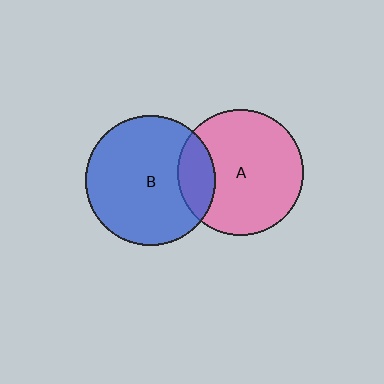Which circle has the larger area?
Circle B (blue).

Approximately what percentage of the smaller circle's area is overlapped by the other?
Approximately 20%.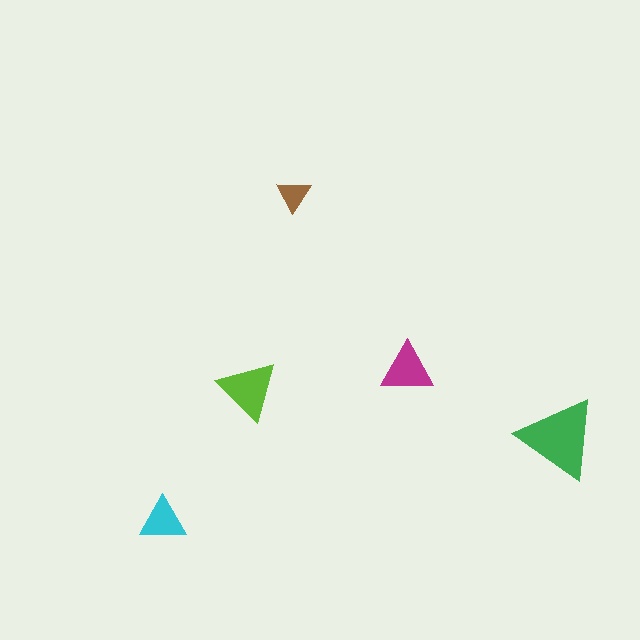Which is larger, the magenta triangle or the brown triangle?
The magenta one.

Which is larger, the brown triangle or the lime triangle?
The lime one.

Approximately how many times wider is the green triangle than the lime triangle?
About 1.5 times wider.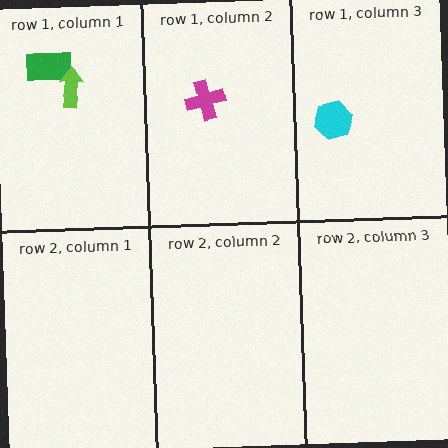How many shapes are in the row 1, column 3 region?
1.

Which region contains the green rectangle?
The row 1, column 1 region.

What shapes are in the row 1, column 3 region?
The cyan hexagon.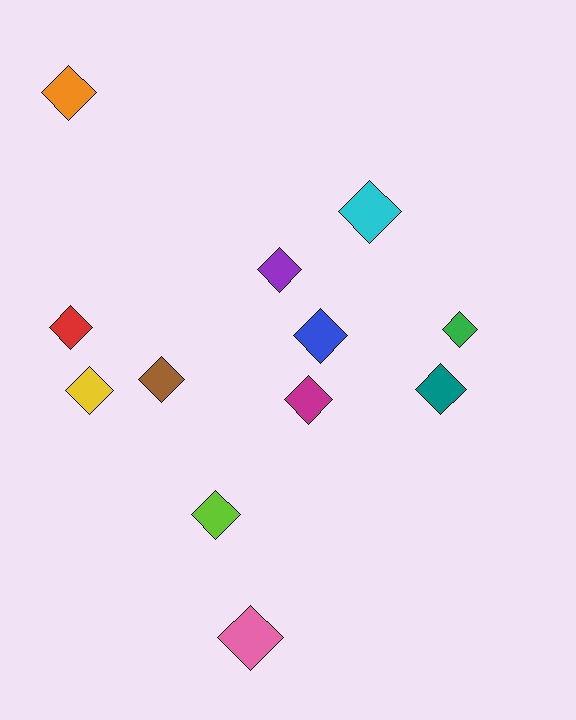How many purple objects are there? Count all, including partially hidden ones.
There is 1 purple object.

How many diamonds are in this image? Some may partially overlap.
There are 12 diamonds.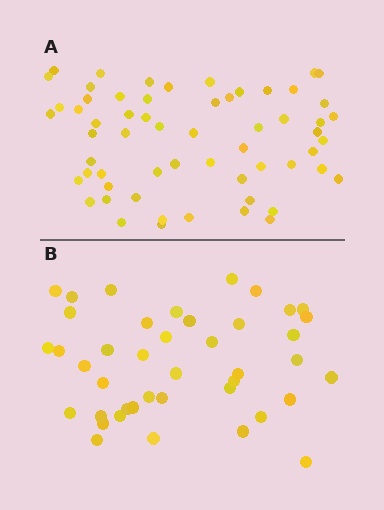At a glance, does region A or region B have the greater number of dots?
Region A (the top region) has more dots.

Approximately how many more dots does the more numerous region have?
Region A has approximately 20 more dots than region B.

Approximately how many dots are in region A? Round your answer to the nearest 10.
About 60 dots.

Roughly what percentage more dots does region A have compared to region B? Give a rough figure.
About 45% more.